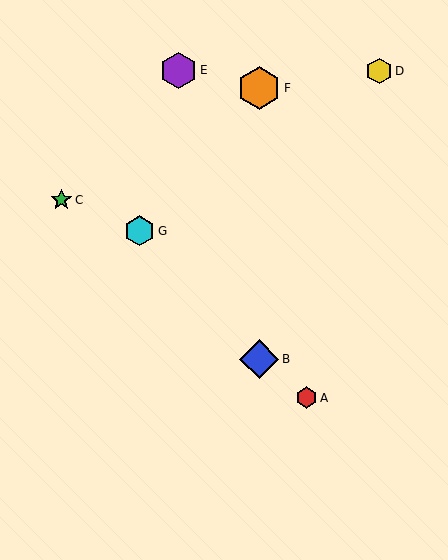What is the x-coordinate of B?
Object B is at x≈259.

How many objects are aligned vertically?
2 objects (B, F) are aligned vertically.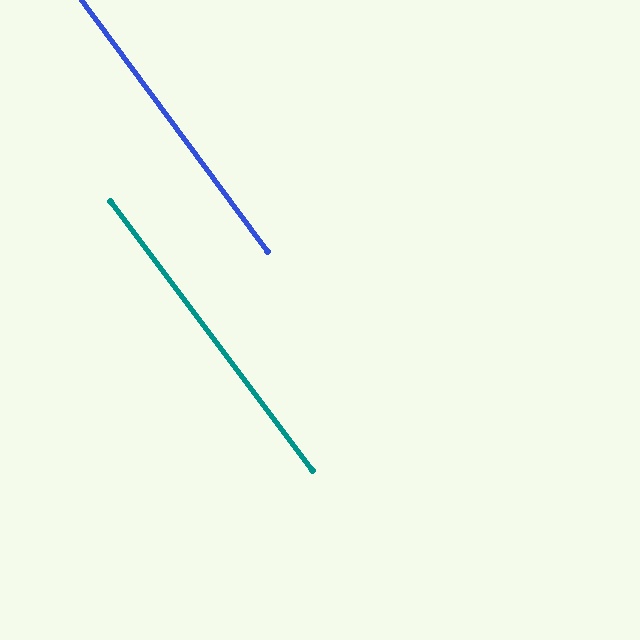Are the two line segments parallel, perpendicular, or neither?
Parallel — their directions differ by only 0.3°.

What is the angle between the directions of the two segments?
Approximately 0 degrees.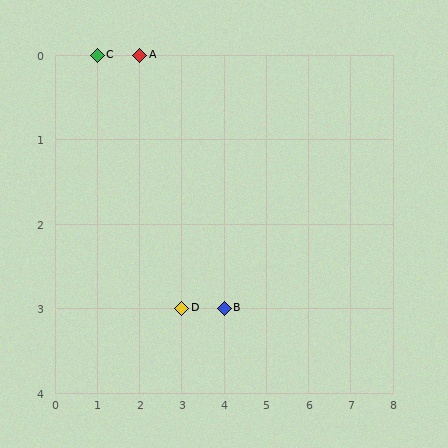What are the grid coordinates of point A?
Point A is at grid coordinates (2, 0).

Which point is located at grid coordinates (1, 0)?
Point C is at (1, 0).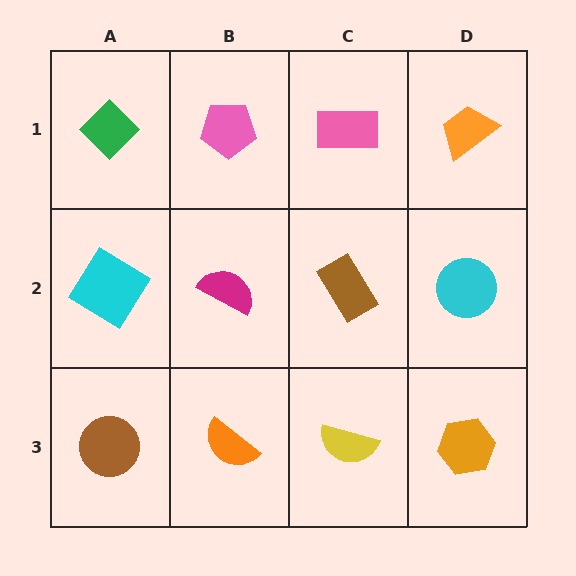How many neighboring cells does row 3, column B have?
3.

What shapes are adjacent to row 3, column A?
A cyan diamond (row 2, column A), an orange semicircle (row 3, column B).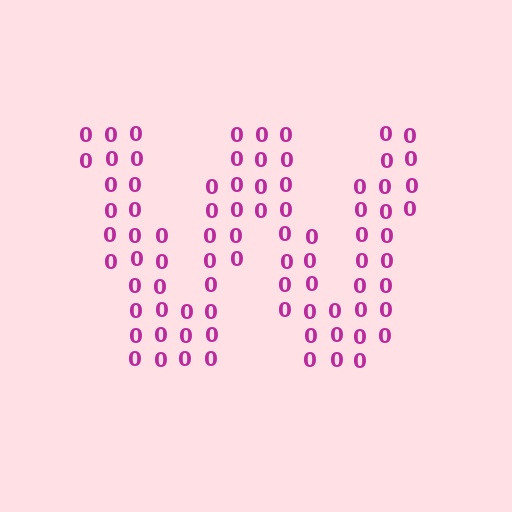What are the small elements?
The small elements are digit 0's.